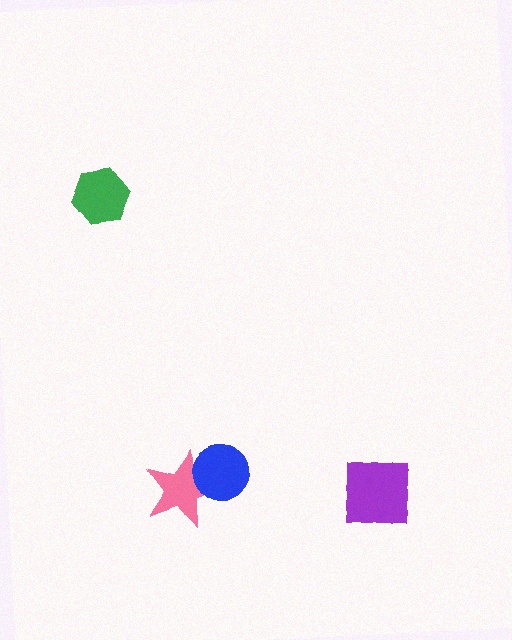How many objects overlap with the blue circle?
1 object overlaps with the blue circle.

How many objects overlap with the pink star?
1 object overlaps with the pink star.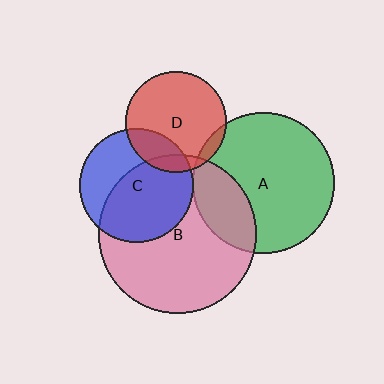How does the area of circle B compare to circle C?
Approximately 1.9 times.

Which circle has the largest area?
Circle B (pink).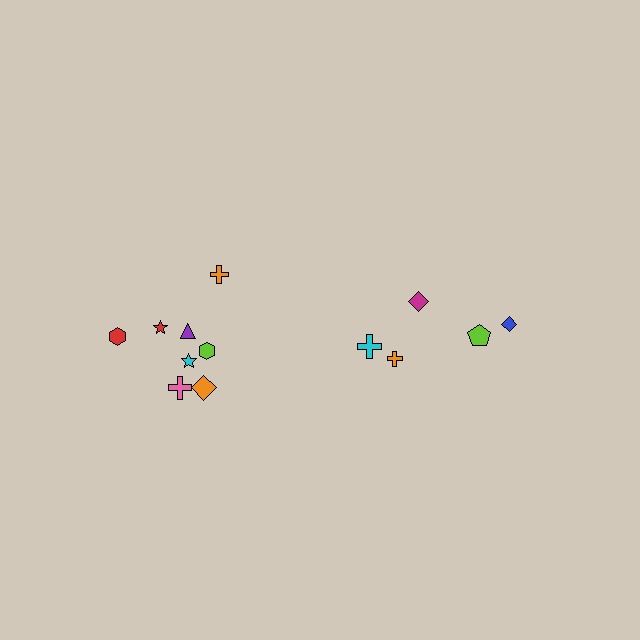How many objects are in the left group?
There are 8 objects.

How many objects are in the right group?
There are 5 objects.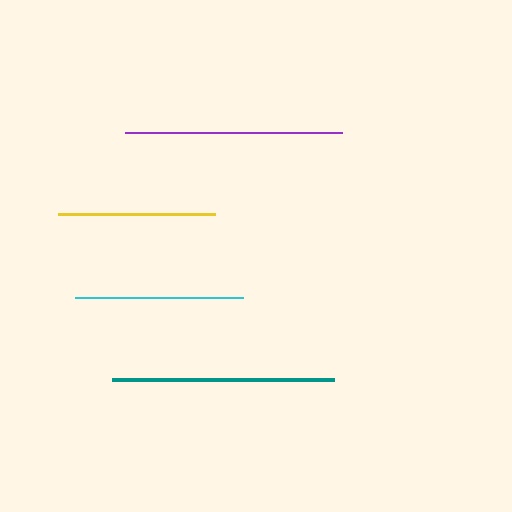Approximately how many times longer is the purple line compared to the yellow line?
The purple line is approximately 1.4 times the length of the yellow line.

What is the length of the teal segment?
The teal segment is approximately 222 pixels long.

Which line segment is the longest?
The teal line is the longest at approximately 222 pixels.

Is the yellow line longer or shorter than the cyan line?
The cyan line is longer than the yellow line.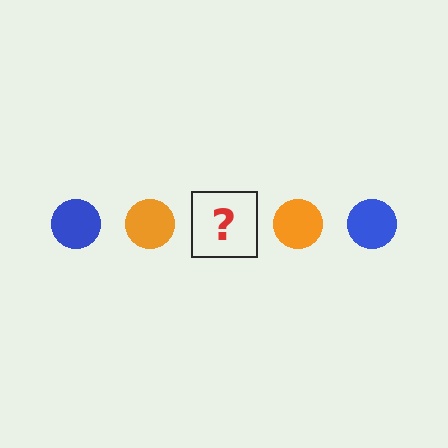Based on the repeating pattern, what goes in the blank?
The blank should be a blue circle.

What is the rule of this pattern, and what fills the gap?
The rule is that the pattern cycles through blue, orange circles. The gap should be filled with a blue circle.